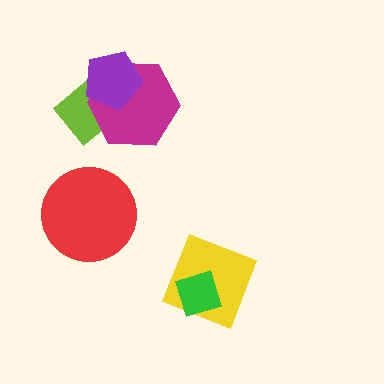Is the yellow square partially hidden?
Yes, it is partially covered by another shape.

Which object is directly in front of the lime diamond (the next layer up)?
The magenta hexagon is directly in front of the lime diamond.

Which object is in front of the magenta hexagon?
The purple pentagon is in front of the magenta hexagon.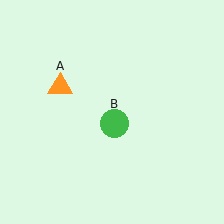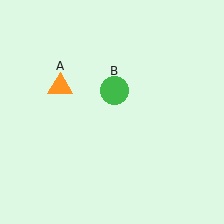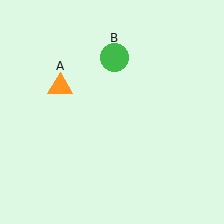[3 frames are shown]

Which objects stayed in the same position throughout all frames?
Orange triangle (object A) remained stationary.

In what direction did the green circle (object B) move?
The green circle (object B) moved up.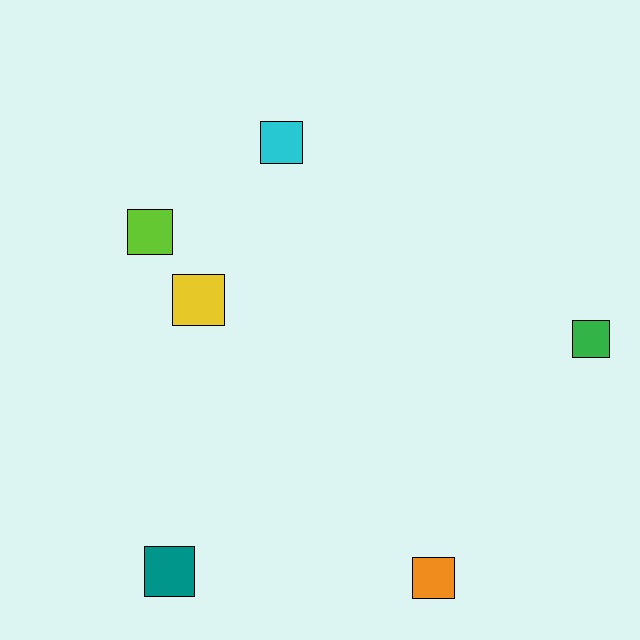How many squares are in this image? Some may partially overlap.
There are 6 squares.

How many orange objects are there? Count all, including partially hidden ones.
There is 1 orange object.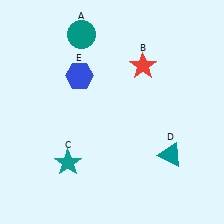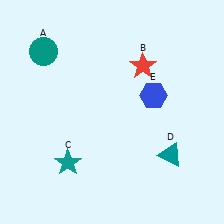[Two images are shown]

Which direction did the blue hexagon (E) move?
The blue hexagon (E) moved right.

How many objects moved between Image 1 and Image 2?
2 objects moved between the two images.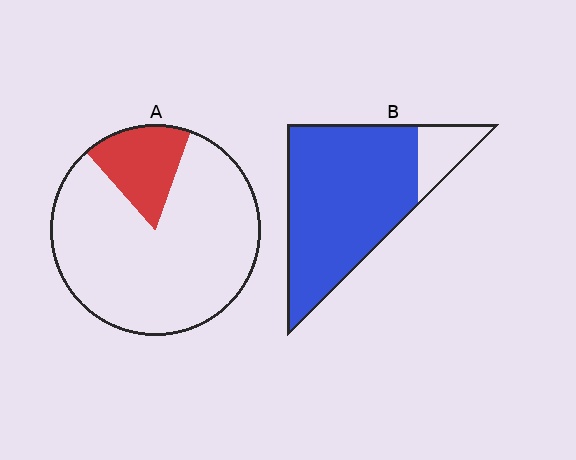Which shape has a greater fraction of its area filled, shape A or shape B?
Shape B.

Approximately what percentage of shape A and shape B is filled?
A is approximately 15% and B is approximately 85%.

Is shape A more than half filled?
No.